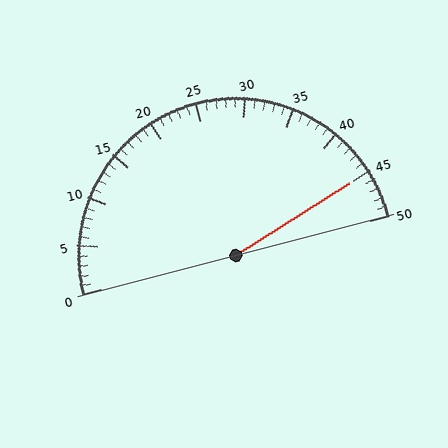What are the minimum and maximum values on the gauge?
The gauge ranges from 0 to 50.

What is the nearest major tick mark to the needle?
The nearest major tick mark is 45.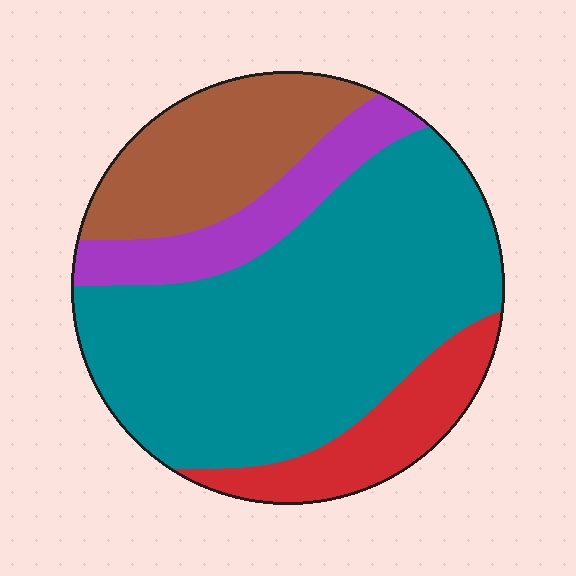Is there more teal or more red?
Teal.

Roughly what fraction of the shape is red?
Red takes up about one eighth (1/8) of the shape.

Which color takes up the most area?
Teal, at roughly 55%.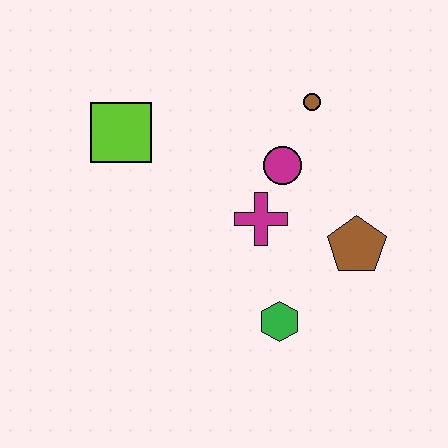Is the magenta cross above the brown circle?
No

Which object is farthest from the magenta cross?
The lime square is farthest from the magenta cross.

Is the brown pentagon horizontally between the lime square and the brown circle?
No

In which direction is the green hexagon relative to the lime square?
The green hexagon is below the lime square.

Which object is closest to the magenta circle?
The magenta cross is closest to the magenta circle.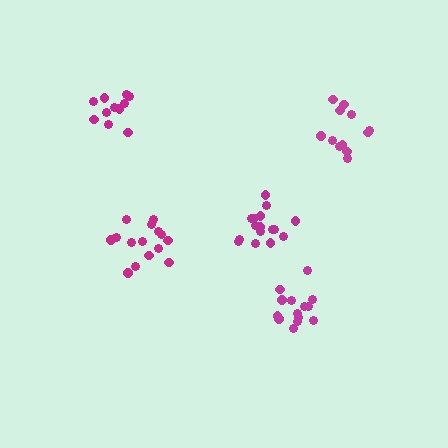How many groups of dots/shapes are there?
There are 5 groups.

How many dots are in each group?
Group 1: 16 dots, Group 2: 14 dots, Group 3: 15 dots, Group 4: 11 dots, Group 5: 12 dots (68 total).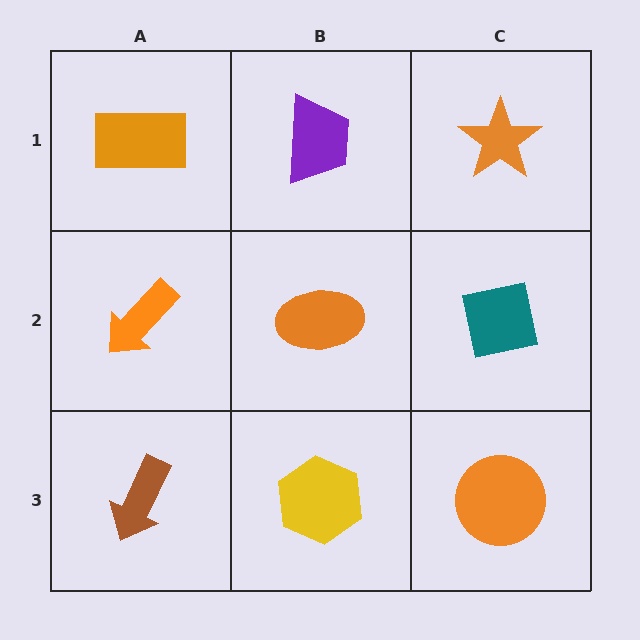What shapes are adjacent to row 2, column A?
An orange rectangle (row 1, column A), a brown arrow (row 3, column A), an orange ellipse (row 2, column B).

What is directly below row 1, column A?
An orange arrow.